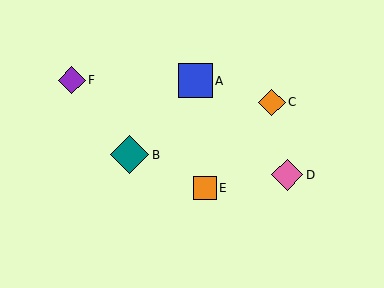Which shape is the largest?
The teal diamond (labeled B) is the largest.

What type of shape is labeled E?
Shape E is an orange square.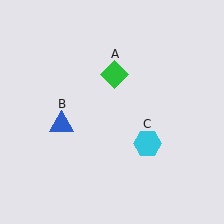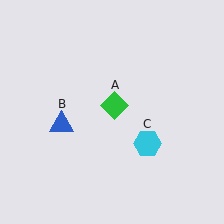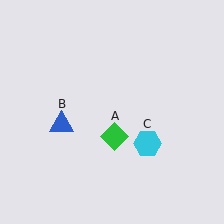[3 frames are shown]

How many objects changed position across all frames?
1 object changed position: green diamond (object A).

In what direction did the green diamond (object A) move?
The green diamond (object A) moved down.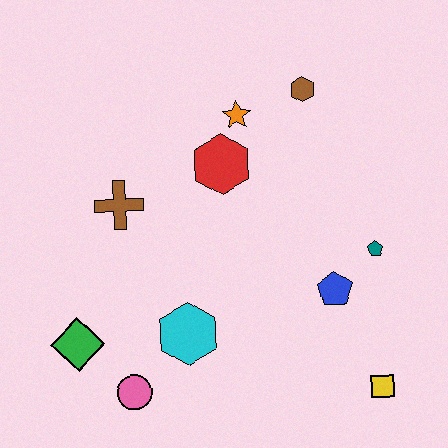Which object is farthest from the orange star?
The yellow square is farthest from the orange star.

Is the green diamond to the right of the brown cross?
No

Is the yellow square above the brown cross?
No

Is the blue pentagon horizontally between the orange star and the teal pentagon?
Yes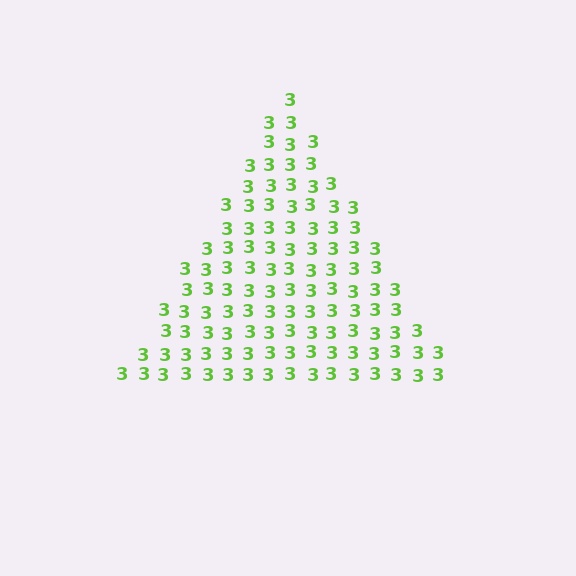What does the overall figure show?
The overall figure shows a triangle.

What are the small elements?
The small elements are digit 3's.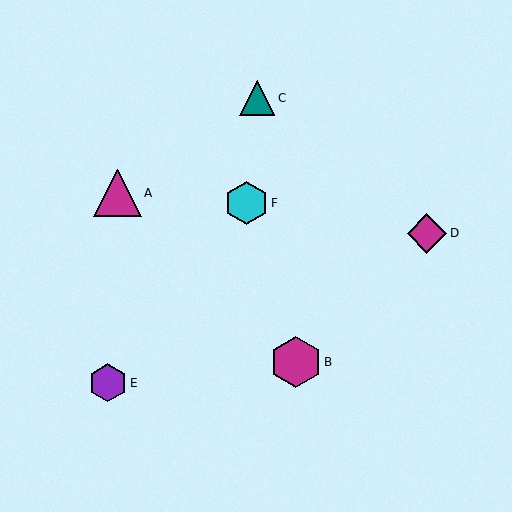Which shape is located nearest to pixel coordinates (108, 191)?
The magenta triangle (labeled A) at (117, 193) is nearest to that location.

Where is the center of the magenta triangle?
The center of the magenta triangle is at (117, 193).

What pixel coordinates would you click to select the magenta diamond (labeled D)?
Click at (427, 233) to select the magenta diamond D.